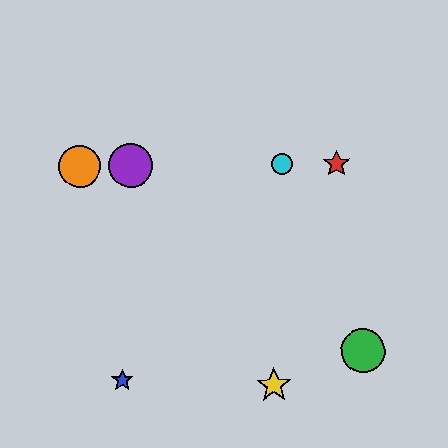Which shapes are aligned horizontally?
The red star, the purple circle, the orange circle, the cyan circle are aligned horizontally.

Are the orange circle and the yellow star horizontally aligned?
No, the orange circle is at y≈167 and the yellow star is at y≈386.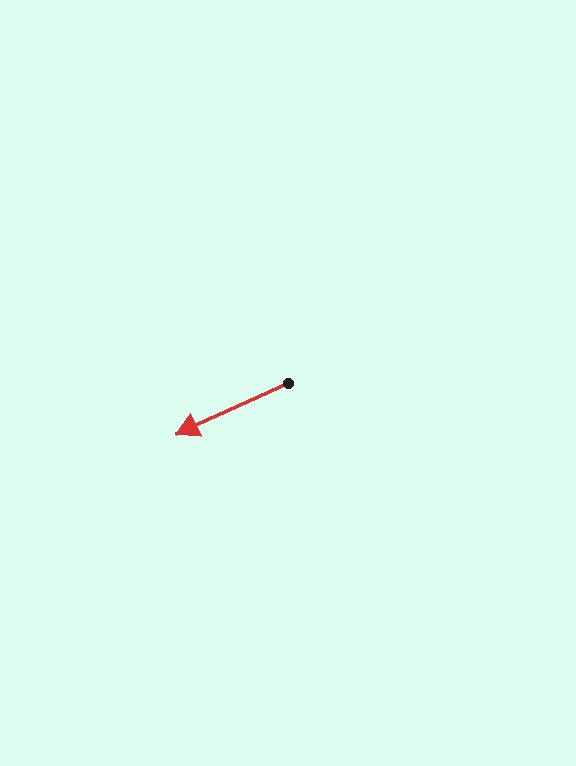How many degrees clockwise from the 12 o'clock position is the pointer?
Approximately 245 degrees.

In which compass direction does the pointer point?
Southwest.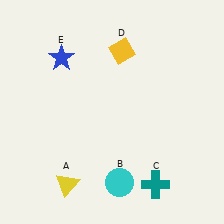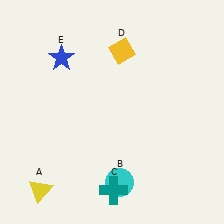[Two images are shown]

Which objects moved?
The objects that moved are: the yellow triangle (A), the teal cross (C).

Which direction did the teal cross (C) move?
The teal cross (C) moved left.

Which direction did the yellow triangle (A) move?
The yellow triangle (A) moved left.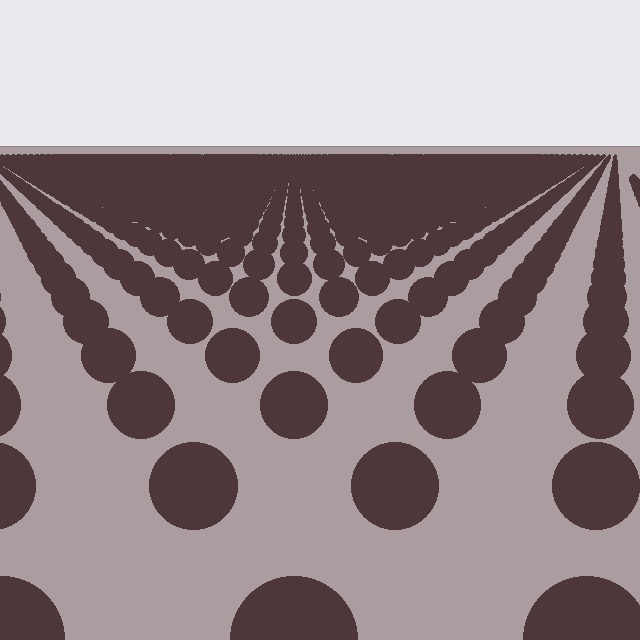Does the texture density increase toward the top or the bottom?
Density increases toward the top.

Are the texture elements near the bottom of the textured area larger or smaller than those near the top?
Larger. Near the bottom, elements are closer to the viewer and appear at a bigger on-screen size.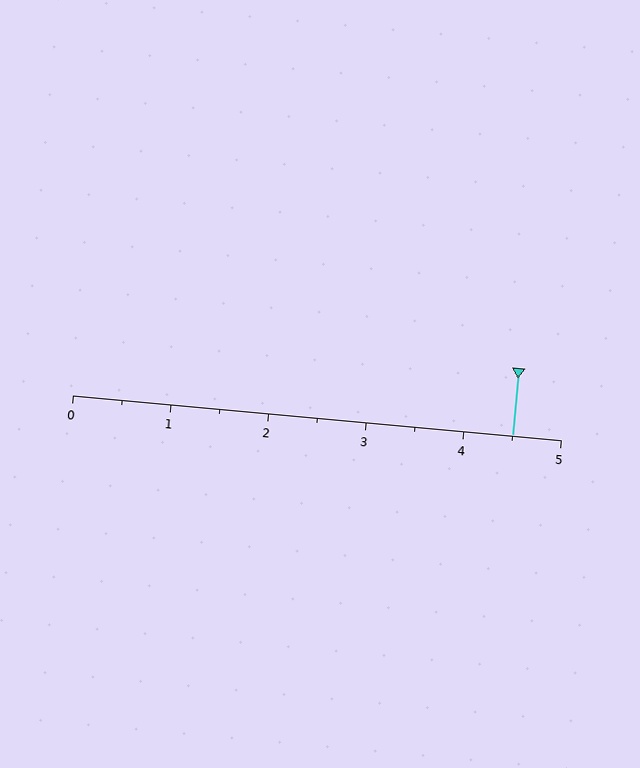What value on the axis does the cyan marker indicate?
The marker indicates approximately 4.5.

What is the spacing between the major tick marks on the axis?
The major ticks are spaced 1 apart.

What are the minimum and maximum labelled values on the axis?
The axis runs from 0 to 5.